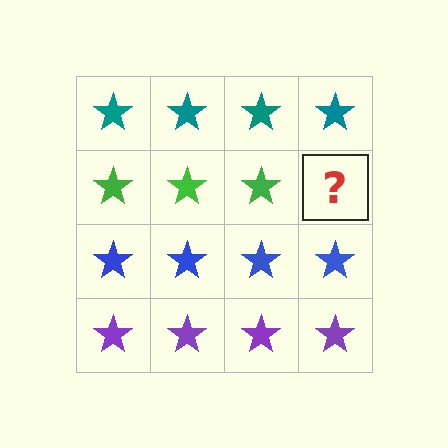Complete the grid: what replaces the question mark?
The question mark should be replaced with a green star.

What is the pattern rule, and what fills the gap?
The rule is that each row has a consistent color. The gap should be filled with a green star.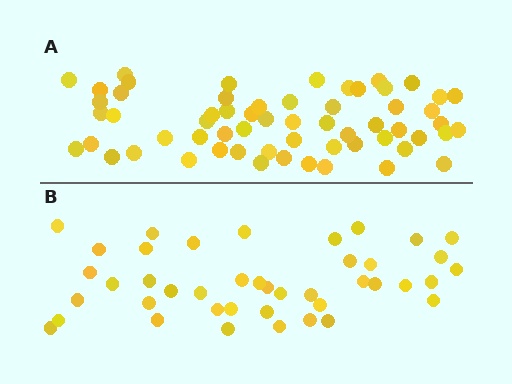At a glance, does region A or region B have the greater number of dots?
Region A (the top region) has more dots.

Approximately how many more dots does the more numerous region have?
Region A has approximately 20 more dots than region B.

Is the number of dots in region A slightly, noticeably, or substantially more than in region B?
Region A has noticeably more, but not dramatically so. The ratio is roughly 1.4 to 1.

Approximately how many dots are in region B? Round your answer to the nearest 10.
About 40 dots. (The exact count is 42, which rounds to 40.)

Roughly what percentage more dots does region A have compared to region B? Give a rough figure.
About 45% more.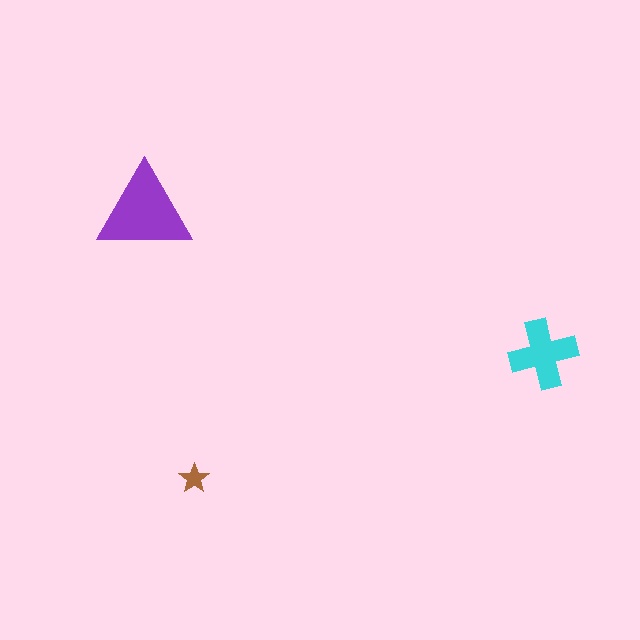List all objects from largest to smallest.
The purple triangle, the cyan cross, the brown star.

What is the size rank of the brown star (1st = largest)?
3rd.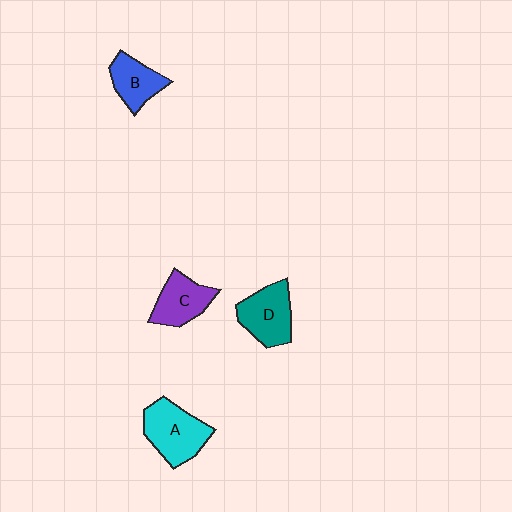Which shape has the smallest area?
Shape B (blue).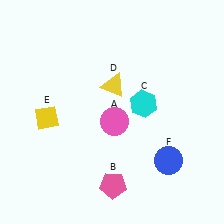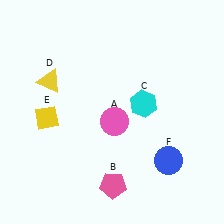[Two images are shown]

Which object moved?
The yellow triangle (D) moved left.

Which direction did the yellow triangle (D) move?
The yellow triangle (D) moved left.